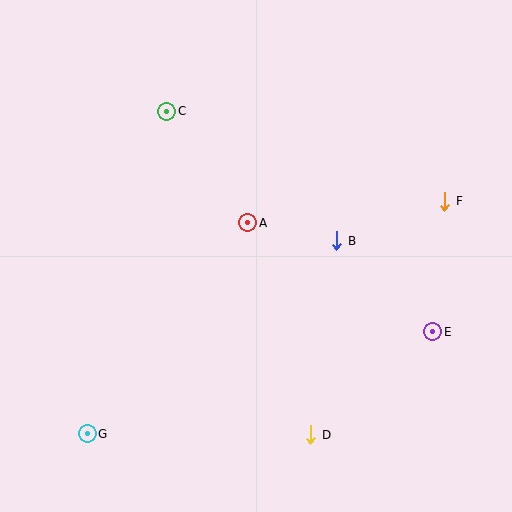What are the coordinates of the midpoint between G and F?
The midpoint between G and F is at (266, 317).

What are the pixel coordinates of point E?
Point E is at (433, 332).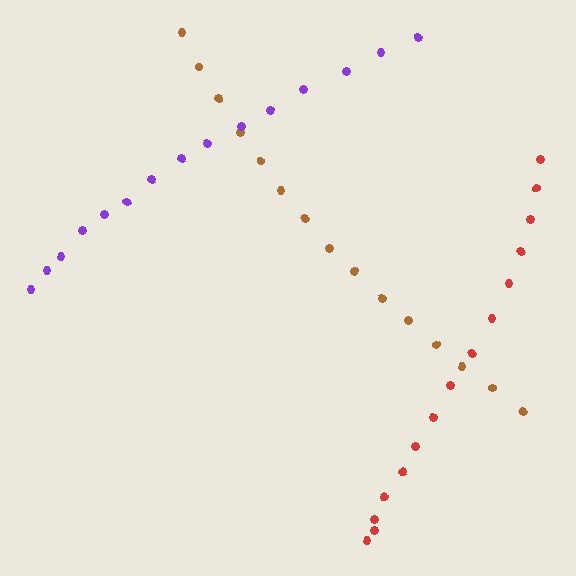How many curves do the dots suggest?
There are 3 distinct paths.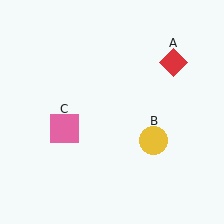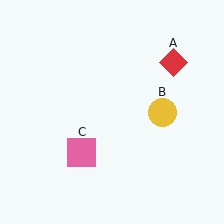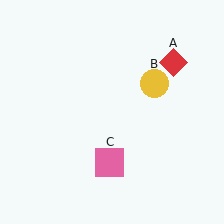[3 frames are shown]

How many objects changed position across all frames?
2 objects changed position: yellow circle (object B), pink square (object C).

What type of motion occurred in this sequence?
The yellow circle (object B), pink square (object C) rotated counterclockwise around the center of the scene.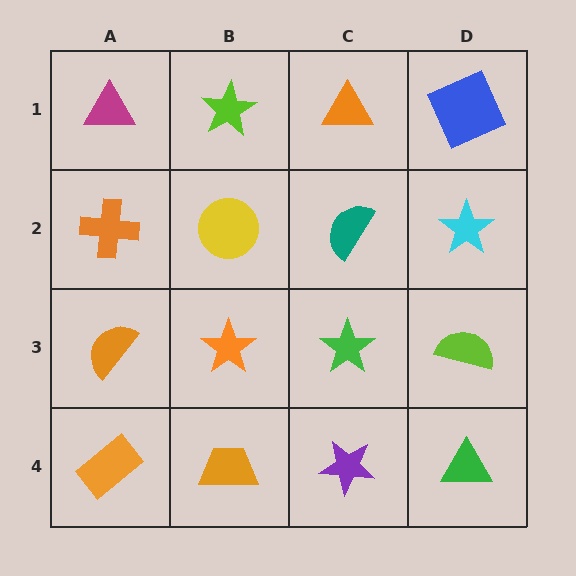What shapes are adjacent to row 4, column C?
A green star (row 3, column C), an orange trapezoid (row 4, column B), a green triangle (row 4, column D).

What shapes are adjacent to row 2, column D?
A blue square (row 1, column D), a lime semicircle (row 3, column D), a teal semicircle (row 2, column C).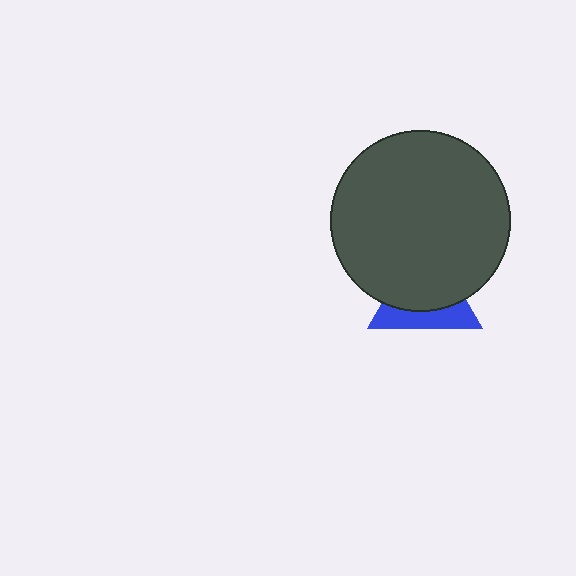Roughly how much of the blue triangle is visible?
A small part of it is visible (roughly 38%).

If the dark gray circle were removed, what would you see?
You would see the complete blue triangle.